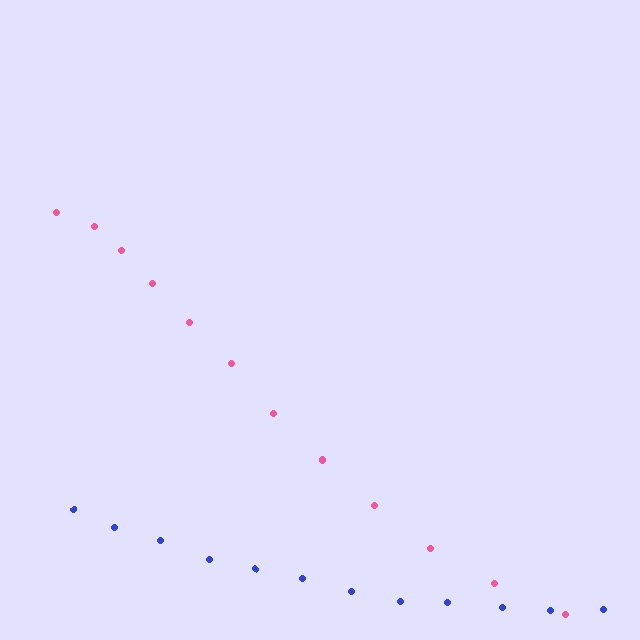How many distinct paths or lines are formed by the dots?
There are 2 distinct paths.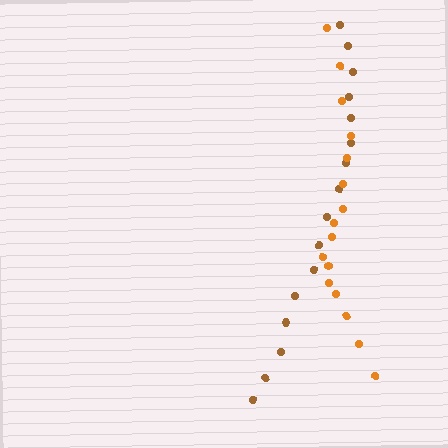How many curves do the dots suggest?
There are 2 distinct paths.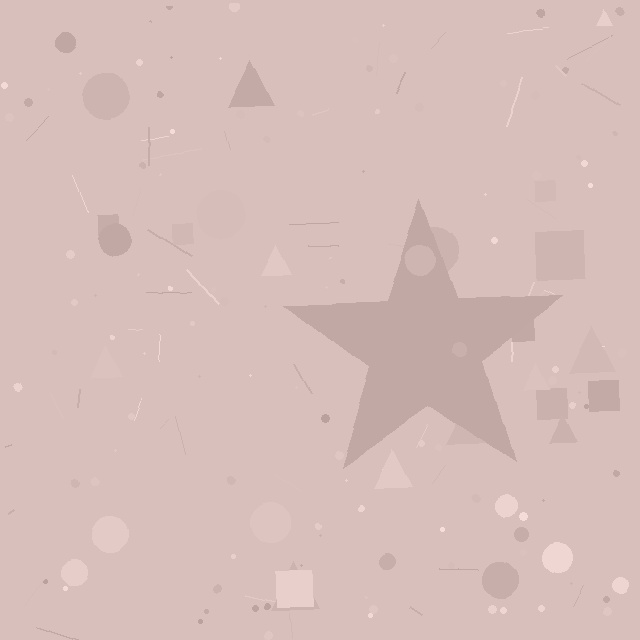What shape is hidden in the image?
A star is hidden in the image.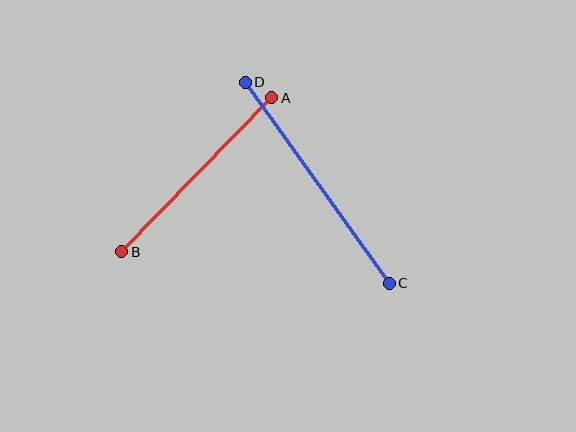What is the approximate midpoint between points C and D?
The midpoint is at approximately (317, 183) pixels.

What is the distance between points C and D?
The distance is approximately 248 pixels.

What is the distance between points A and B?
The distance is approximately 215 pixels.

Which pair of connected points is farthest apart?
Points C and D are farthest apart.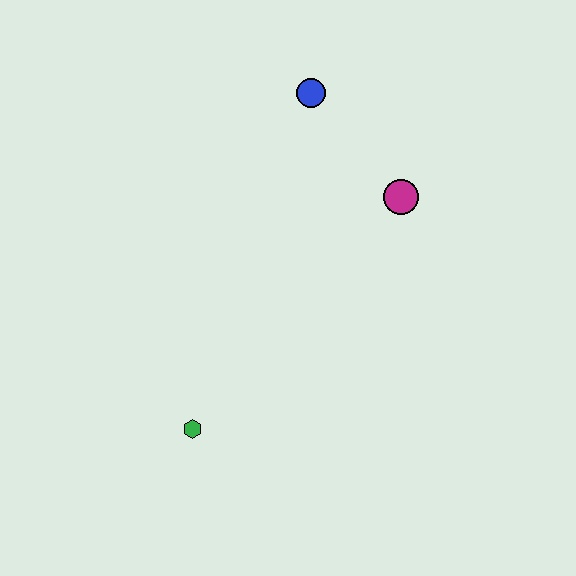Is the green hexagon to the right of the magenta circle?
No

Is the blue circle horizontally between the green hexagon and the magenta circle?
Yes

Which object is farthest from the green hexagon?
The blue circle is farthest from the green hexagon.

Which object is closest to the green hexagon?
The magenta circle is closest to the green hexagon.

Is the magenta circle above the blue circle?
No